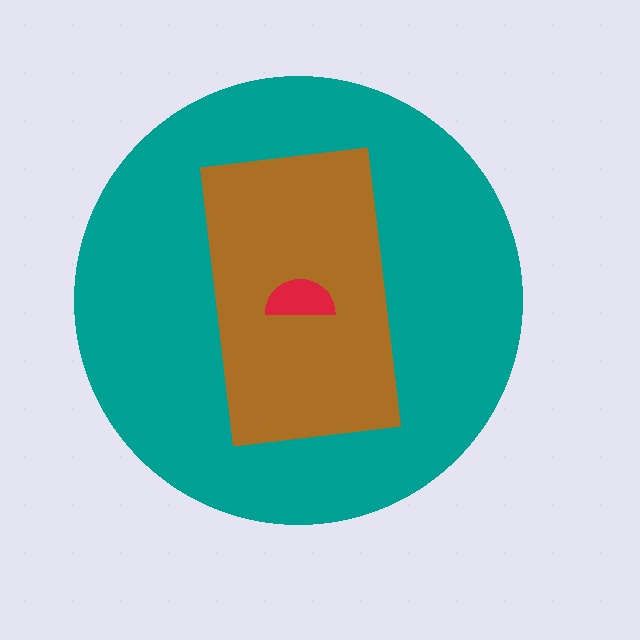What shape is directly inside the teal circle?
The brown rectangle.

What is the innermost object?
The red semicircle.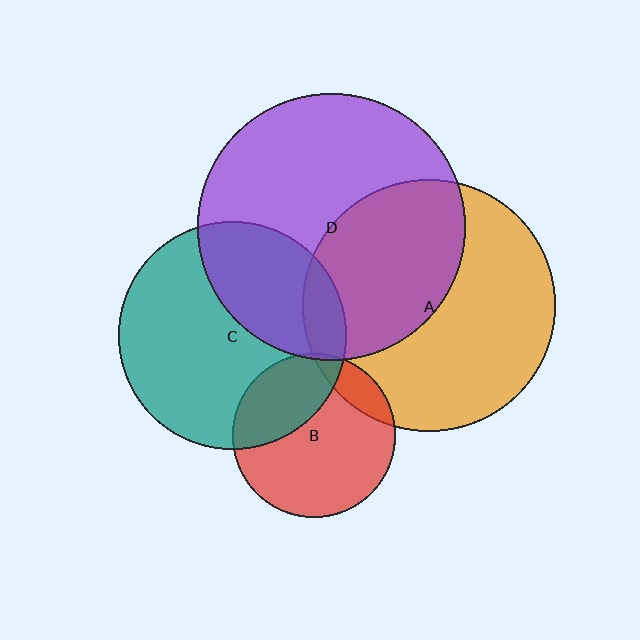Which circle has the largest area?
Circle D (purple).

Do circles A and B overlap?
Yes.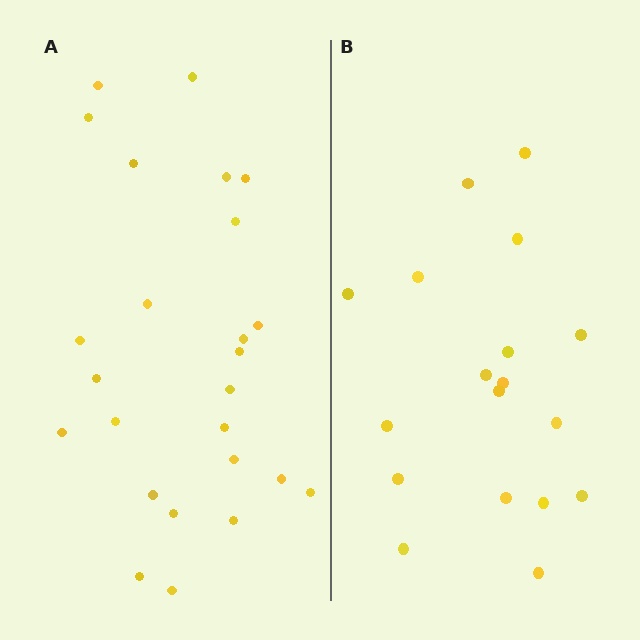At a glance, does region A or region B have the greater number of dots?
Region A (the left region) has more dots.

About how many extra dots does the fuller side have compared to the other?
Region A has roughly 8 or so more dots than region B.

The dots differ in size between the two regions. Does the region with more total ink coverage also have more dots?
No. Region B has more total ink coverage because its dots are larger, but region A actually contains more individual dots. Total area can be misleading — the number of items is what matters here.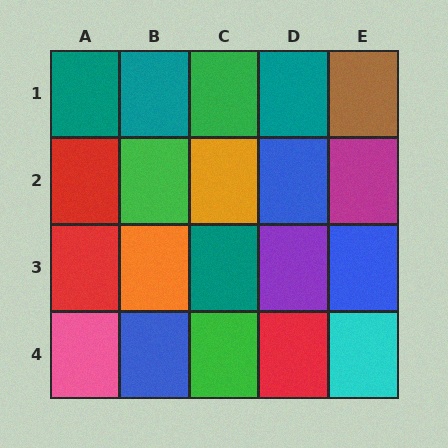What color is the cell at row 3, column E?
Blue.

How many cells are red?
3 cells are red.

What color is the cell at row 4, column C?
Green.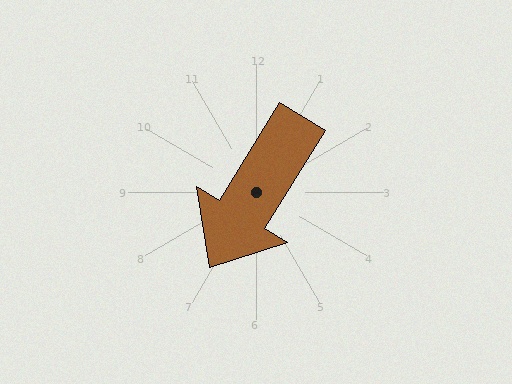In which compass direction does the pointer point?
Southwest.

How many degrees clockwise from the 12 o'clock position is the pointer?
Approximately 212 degrees.